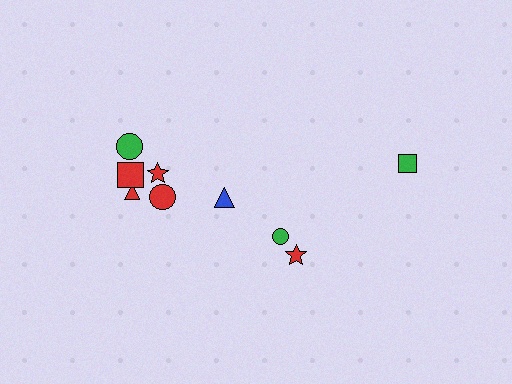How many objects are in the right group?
There are 3 objects.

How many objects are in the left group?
There are 6 objects.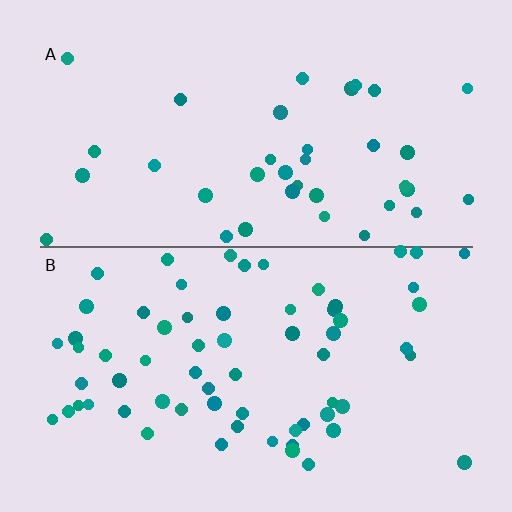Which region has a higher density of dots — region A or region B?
B (the bottom).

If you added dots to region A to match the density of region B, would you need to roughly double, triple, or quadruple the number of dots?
Approximately double.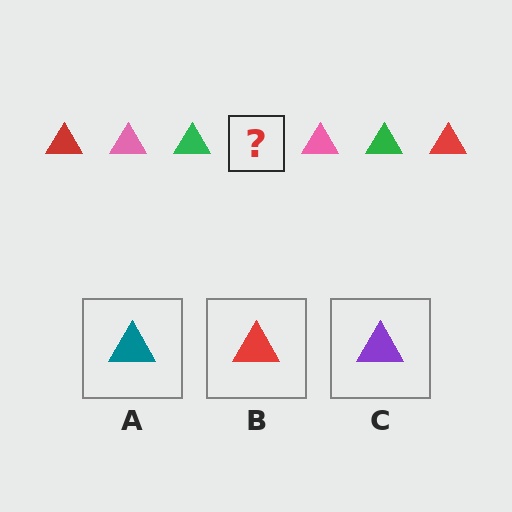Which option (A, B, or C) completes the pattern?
B.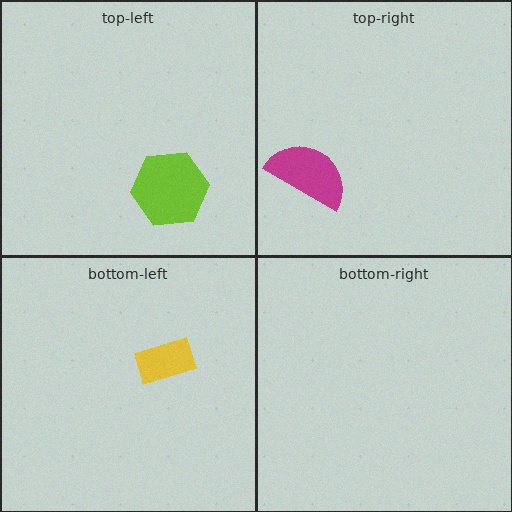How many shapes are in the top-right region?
1.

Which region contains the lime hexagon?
The top-left region.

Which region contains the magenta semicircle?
The top-right region.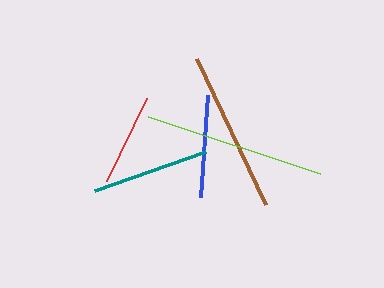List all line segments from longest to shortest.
From longest to shortest: lime, brown, teal, blue, red.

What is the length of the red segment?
The red segment is approximately 92 pixels long.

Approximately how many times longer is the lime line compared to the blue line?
The lime line is approximately 1.8 times the length of the blue line.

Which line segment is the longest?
The lime line is the longest at approximately 181 pixels.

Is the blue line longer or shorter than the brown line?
The brown line is longer than the blue line.